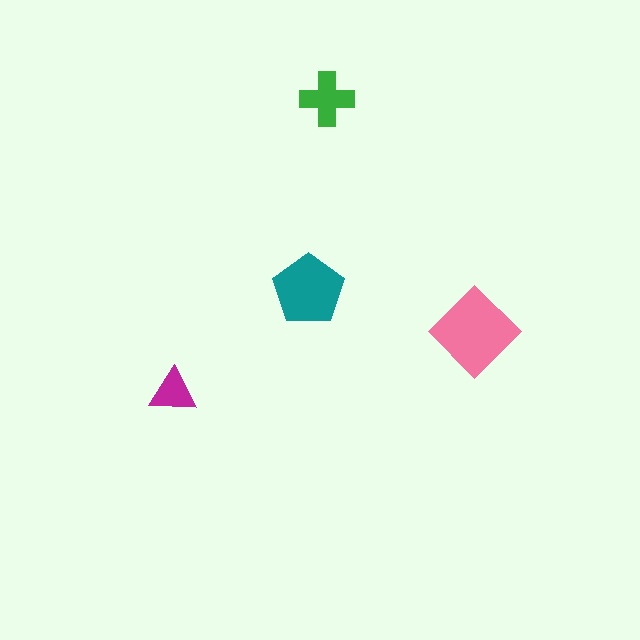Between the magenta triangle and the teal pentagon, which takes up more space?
The teal pentagon.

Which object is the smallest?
The magenta triangle.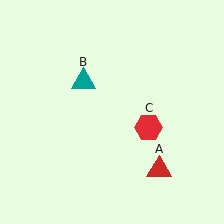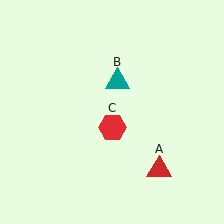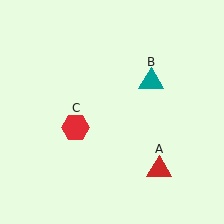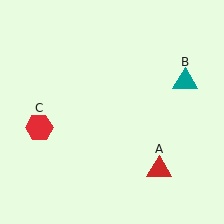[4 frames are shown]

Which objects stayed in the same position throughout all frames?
Red triangle (object A) remained stationary.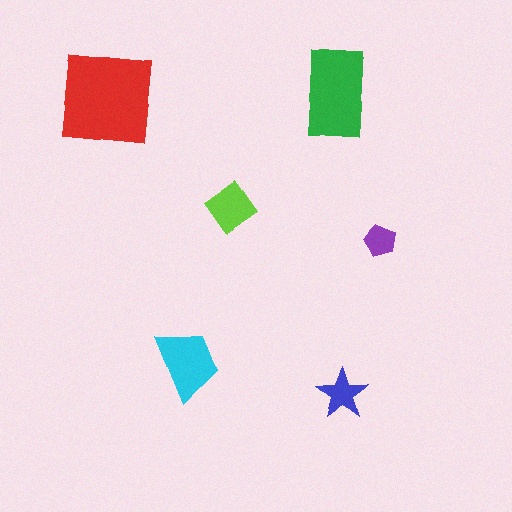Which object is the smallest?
The purple pentagon.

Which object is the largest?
The red square.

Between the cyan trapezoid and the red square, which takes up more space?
The red square.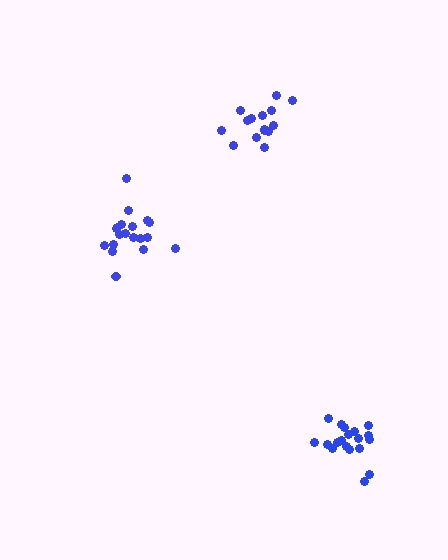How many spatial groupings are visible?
There are 3 spatial groupings.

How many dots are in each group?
Group 1: 19 dots, Group 2: 15 dots, Group 3: 19 dots (53 total).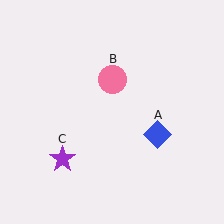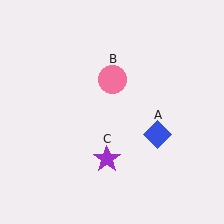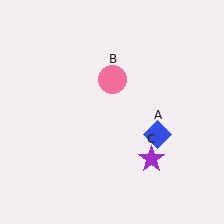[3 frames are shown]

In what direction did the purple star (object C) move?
The purple star (object C) moved right.